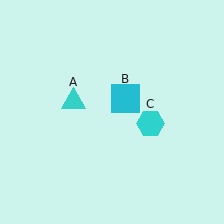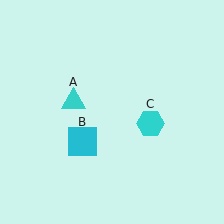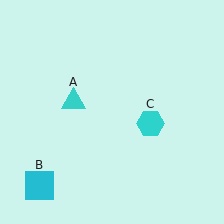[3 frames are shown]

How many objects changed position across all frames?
1 object changed position: cyan square (object B).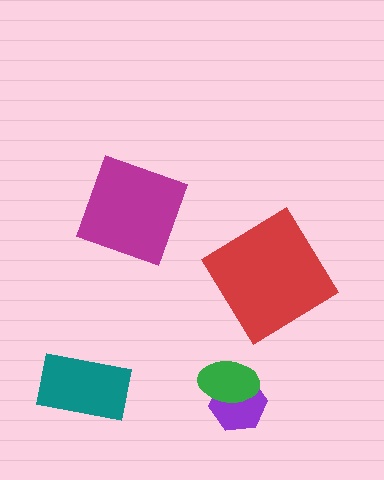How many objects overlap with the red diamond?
0 objects overlap with the red diamond.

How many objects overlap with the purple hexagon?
1 object overlaps with the purple hexagon.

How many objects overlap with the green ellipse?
1 object overlaps with the green ellipse.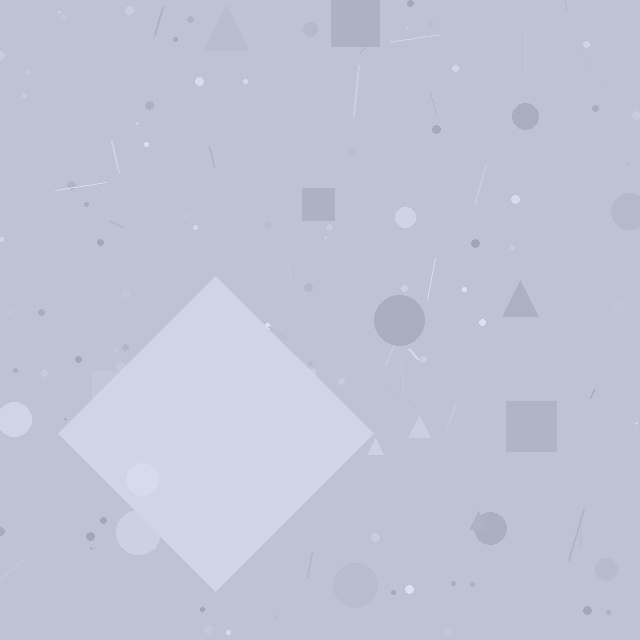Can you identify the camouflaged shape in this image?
The camouflaged shape is a diamond.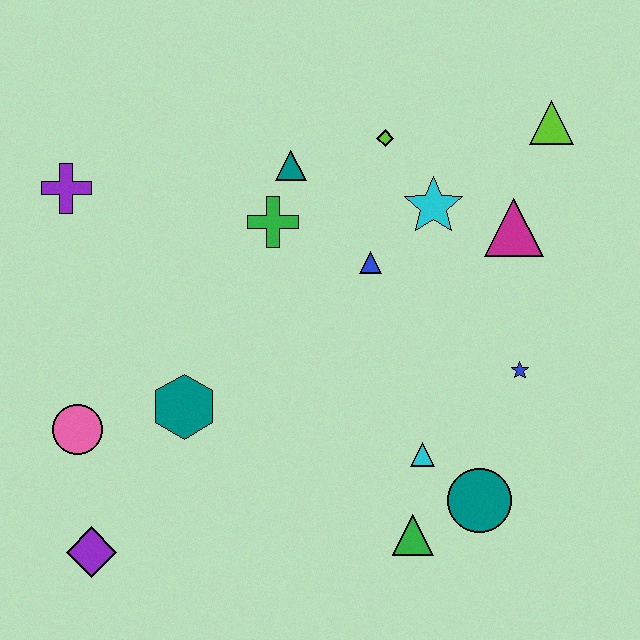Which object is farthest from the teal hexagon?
The lime triangle is farthest from the teal hexagon.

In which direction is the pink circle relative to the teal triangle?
The pink circle is below the teal triangle.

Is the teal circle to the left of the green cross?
No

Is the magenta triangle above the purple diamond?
Yes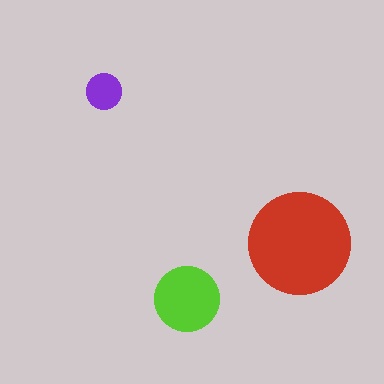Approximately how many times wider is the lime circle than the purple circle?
About 2 times wider.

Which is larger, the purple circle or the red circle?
The red one.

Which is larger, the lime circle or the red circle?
The red one.